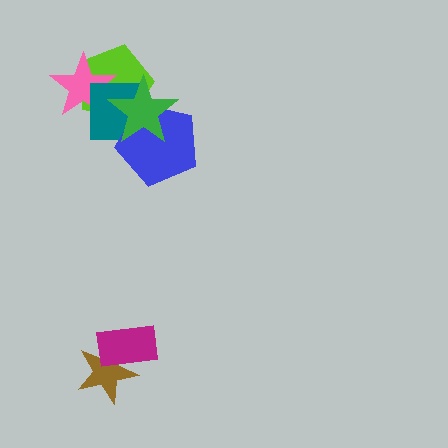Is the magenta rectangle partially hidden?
No, no other shape covers it.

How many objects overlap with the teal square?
4 objects overlap with the teal square.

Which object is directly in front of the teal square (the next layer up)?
The blue pentagon is directly in front of the teal square.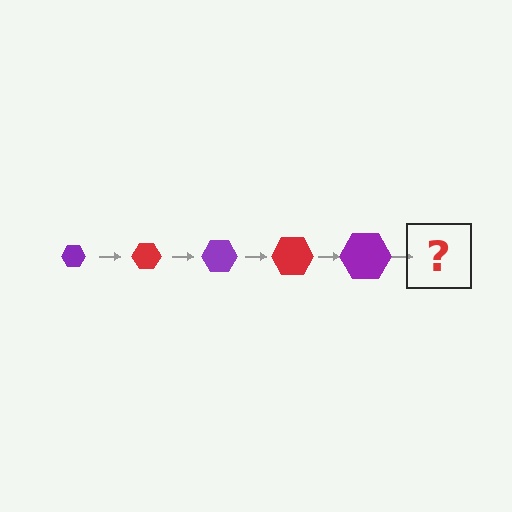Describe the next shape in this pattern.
It should be a red hexagon, larger than the previous one.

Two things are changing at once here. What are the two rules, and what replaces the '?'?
The two rules are that the hexagon grows larger each step and the color cycles through purple and red. The '?' should be a red hexagon, larger than the previous one.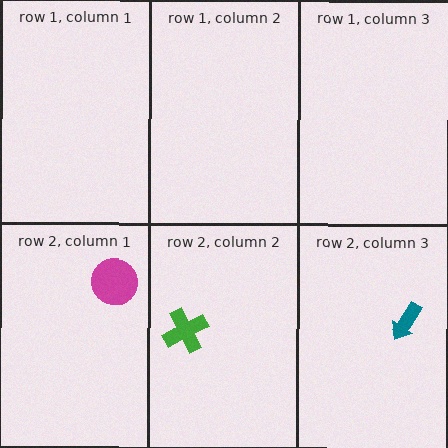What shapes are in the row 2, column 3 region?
The teal arrow.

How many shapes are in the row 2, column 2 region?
1.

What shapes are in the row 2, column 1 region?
The magenta circle.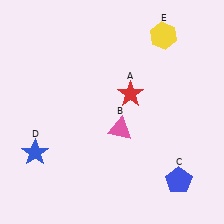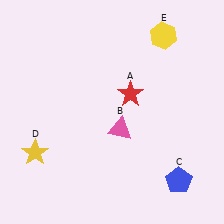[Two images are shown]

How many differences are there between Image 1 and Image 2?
There is 1 difference between the two images.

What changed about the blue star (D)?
In Image 1, D is blue. In Image 2, it changed to yellow.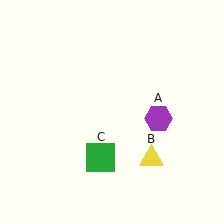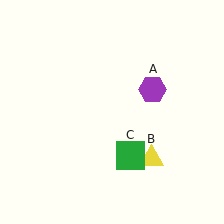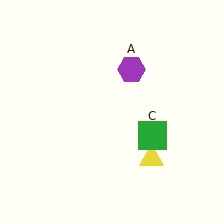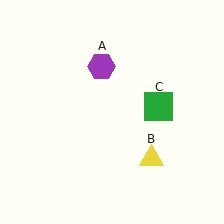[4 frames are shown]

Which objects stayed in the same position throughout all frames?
Yellow triangle (object B) remained stationary.